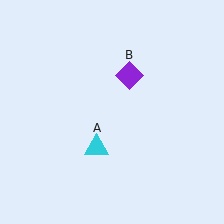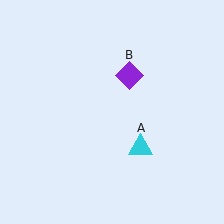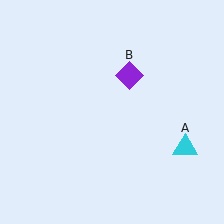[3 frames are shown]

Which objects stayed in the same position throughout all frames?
Purple diamond (object B) remained stationary.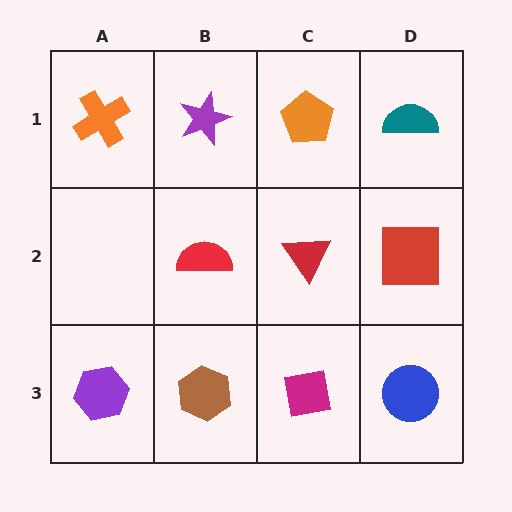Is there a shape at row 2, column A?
No, that cell is empty.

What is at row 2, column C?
A red triangle.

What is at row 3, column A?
A purple hexagon.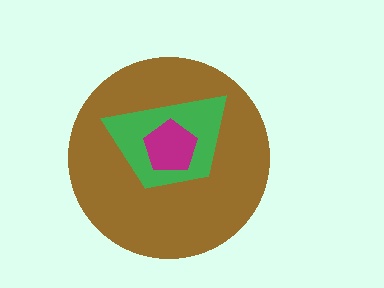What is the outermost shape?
The brown circle.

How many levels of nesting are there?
3.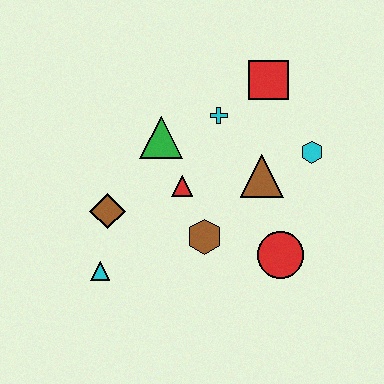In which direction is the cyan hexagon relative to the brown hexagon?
The cyan hexagon is to the right of the brown hexagon.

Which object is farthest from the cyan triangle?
The red square is farthest from the cyan triangle.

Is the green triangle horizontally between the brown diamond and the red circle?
Yes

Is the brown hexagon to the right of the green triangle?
Yes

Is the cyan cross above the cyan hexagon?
Yes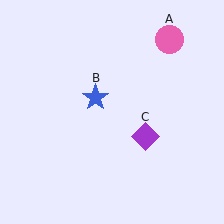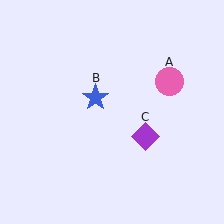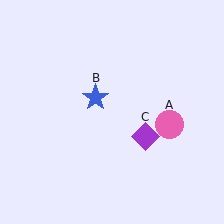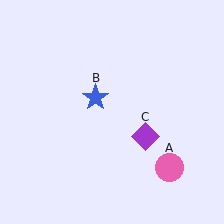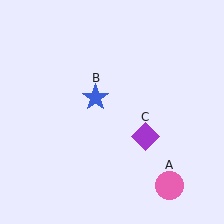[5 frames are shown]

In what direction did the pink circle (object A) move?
The pink circle (object A) moved down.